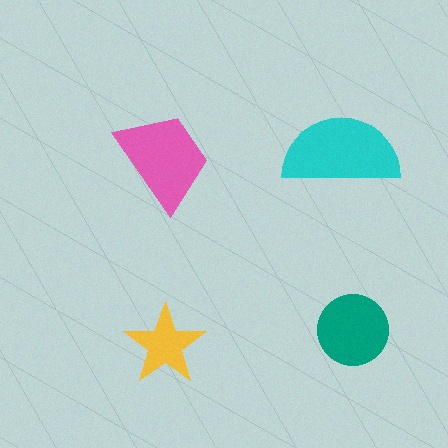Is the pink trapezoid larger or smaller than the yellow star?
Larger.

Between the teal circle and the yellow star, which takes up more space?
The teal circle.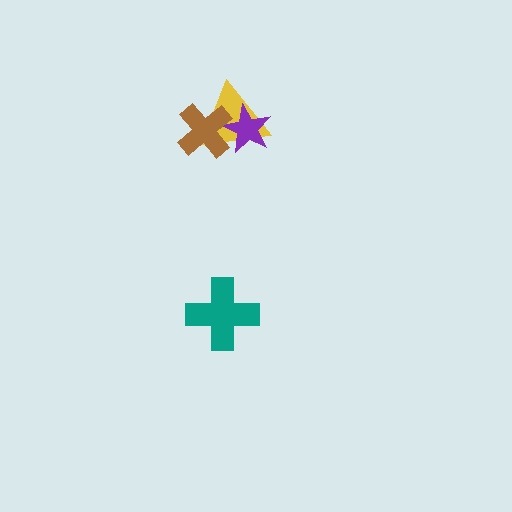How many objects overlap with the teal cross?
0 objects overlap with the teal cross.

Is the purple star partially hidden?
Yes, it is partially covered by another shape.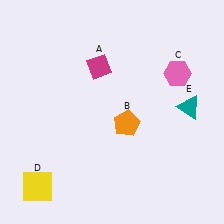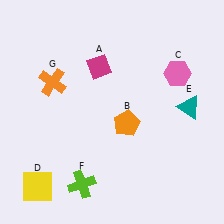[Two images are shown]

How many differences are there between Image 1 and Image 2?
There are 2 differences between the two images.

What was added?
A lime cross (F), an orange cross (G) were added in Image 2.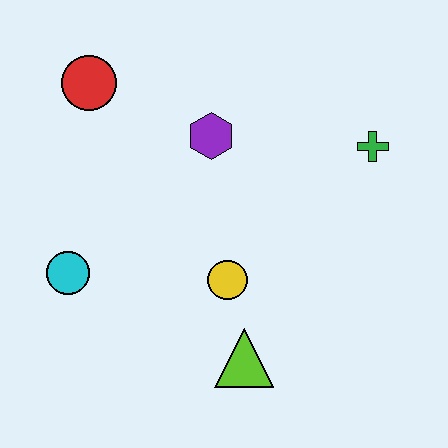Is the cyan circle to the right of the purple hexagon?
No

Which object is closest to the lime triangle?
The yellow circle is closest to the lime triangle.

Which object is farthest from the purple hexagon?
The lime triangle is farthest from the purple hexagon.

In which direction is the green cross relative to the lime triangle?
The green cross is above the lime triangle.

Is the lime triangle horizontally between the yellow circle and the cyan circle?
No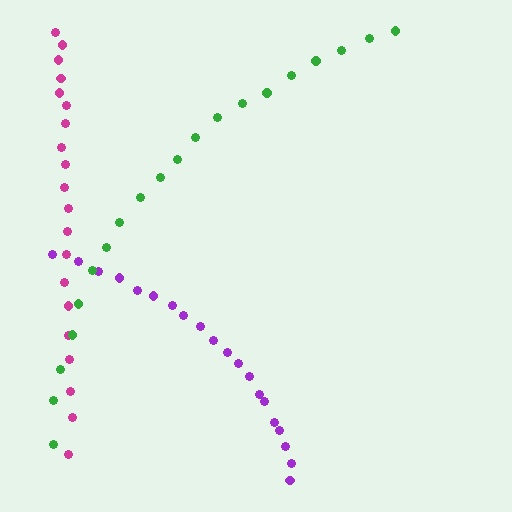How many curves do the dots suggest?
There are 3 distinct paths.